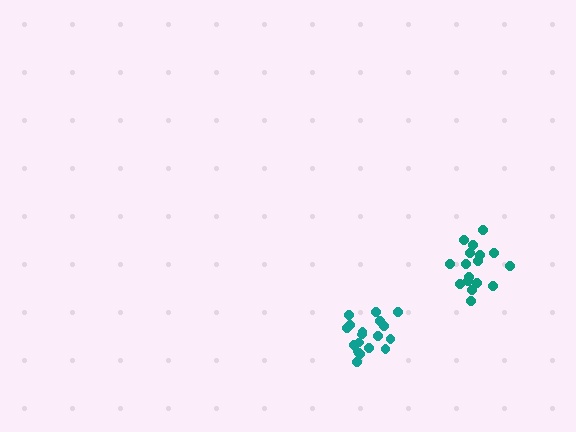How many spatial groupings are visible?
There are 2 spatial groupings.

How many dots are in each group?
Group 1: 19 dots, Group 2: 17 dots (36 total).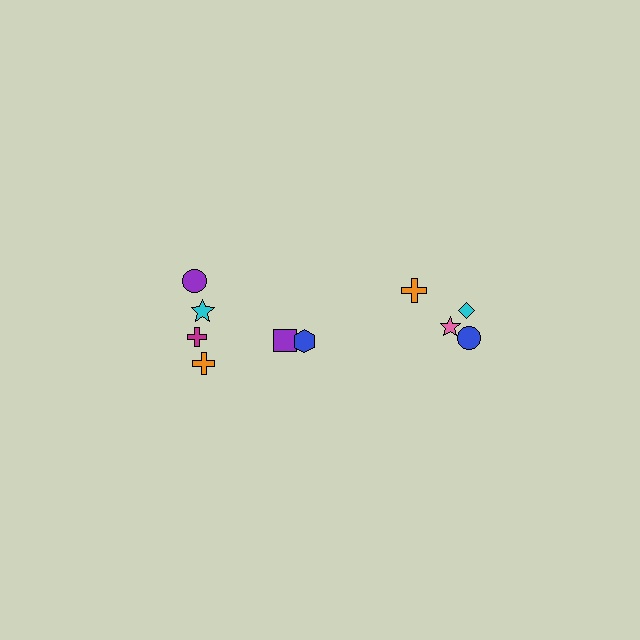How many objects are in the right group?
There are 4 objects.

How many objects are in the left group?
There are 6 objects.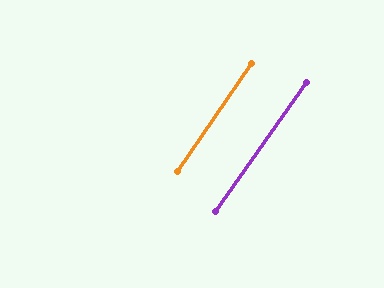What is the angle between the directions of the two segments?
Approximately 1 degree.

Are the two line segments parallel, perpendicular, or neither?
Parallel — their directions differ by only 0.6°.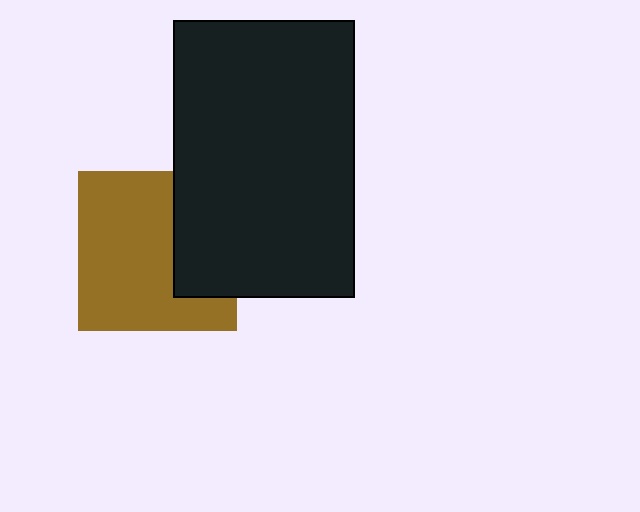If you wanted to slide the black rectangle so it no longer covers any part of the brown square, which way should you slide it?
Slide it right — that is the most direct way to separate the two shapes.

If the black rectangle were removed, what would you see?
You would see the complete brown square.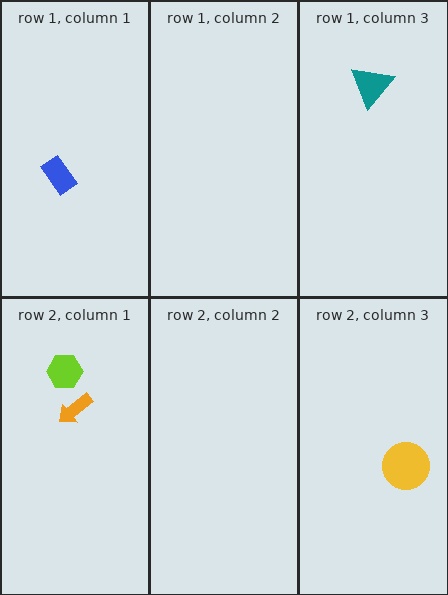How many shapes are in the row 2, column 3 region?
1.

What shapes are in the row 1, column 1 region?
The blue rectangle.